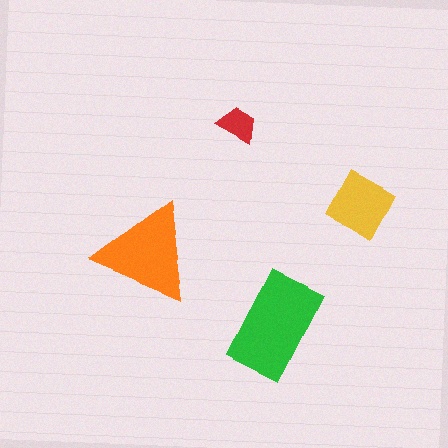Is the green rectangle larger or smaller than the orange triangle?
Larger.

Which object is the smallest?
The red trapezoid.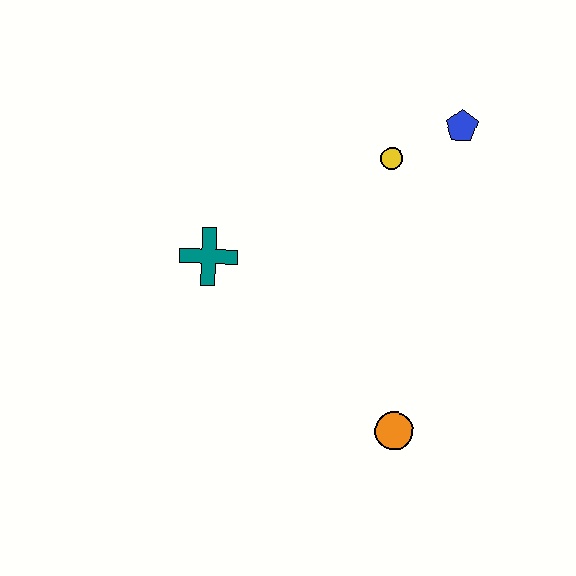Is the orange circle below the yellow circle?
Yes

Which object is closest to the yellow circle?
The blue pentagon is closest to the yellow circle.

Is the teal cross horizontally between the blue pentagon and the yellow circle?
No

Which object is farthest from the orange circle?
The blue pentagon is farthest from the orange circle.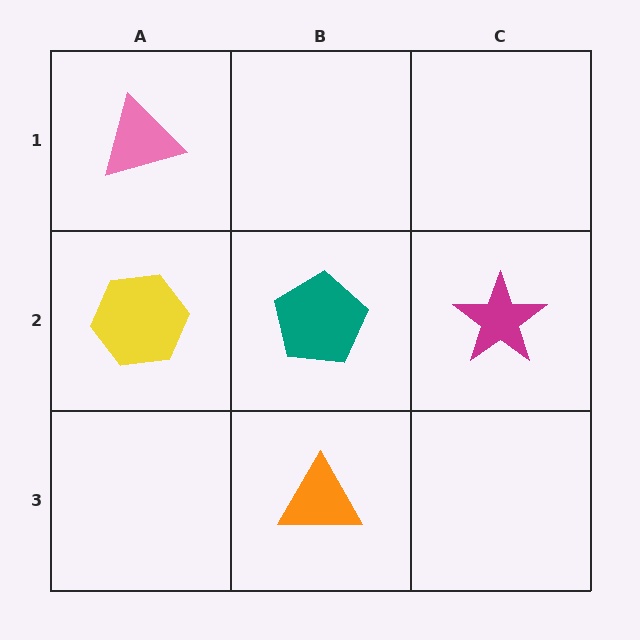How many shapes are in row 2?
3 shapes.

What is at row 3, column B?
An orange triangle.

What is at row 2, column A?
A yellow hexagon.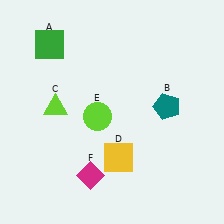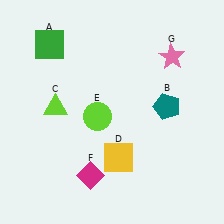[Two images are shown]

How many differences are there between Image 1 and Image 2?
There is 1 difference between the two images.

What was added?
A pink star (G) was added in Image 2.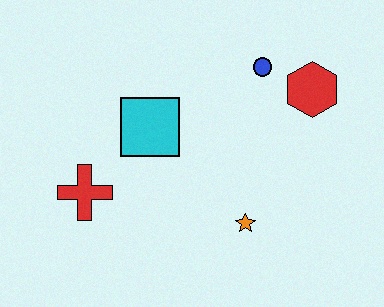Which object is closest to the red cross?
The cyan square is closest to the red cross.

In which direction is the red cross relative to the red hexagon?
The red cross is to the left of the red hexagon.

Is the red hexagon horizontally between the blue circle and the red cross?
No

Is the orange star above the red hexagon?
No